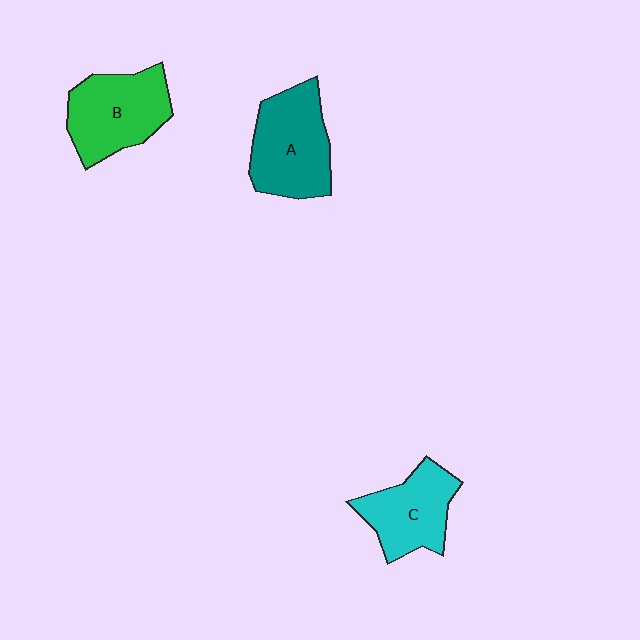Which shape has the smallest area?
Shape C (cyan).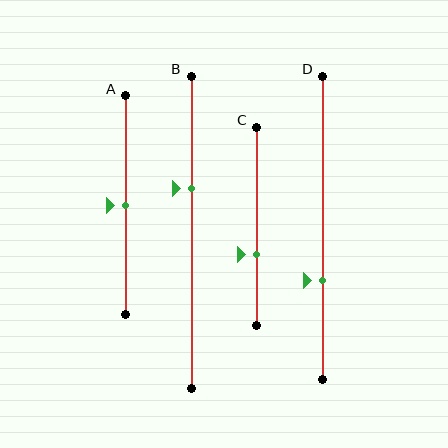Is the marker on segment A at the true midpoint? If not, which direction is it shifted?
Yes, the marker on segment A is at the true midpoint.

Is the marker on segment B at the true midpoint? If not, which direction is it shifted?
No, the marker on segment B is shifted upward by about 14% of the segment length.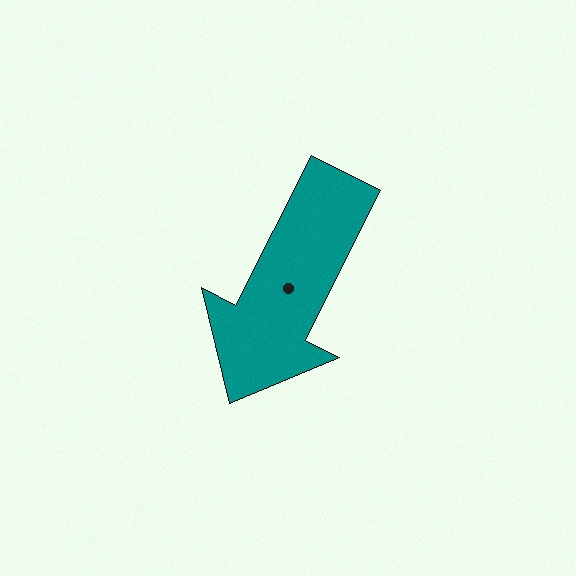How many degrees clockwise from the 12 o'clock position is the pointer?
Approximately 207 degrees.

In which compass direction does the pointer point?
Southwest.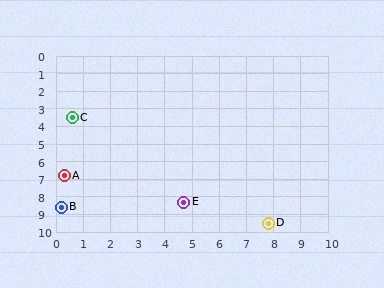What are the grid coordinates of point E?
Point E is at approximately (4.7, 8.3).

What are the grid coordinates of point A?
Point A is at approximately (0.3, 6.8).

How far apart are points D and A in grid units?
Points D and A are about 8.0 grid units apart.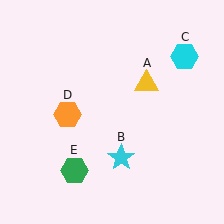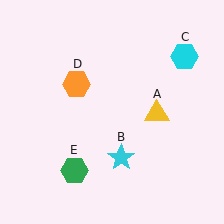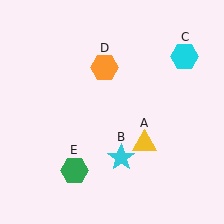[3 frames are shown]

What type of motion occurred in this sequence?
The yellow triangle (object A), orange hexagon (object D) rotated clockwise around the center of the scene.